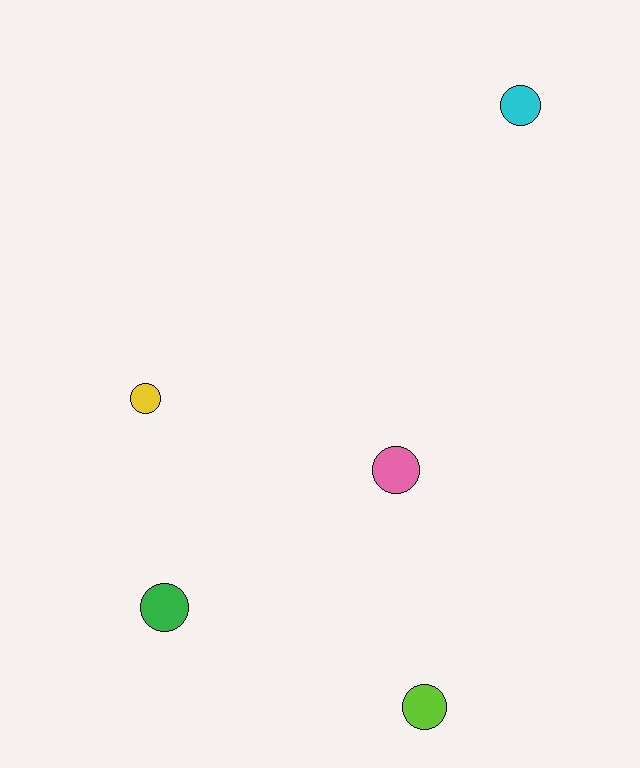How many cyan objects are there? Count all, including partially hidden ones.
There is 1 cyan object.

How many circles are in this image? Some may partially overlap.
There are 5 circles.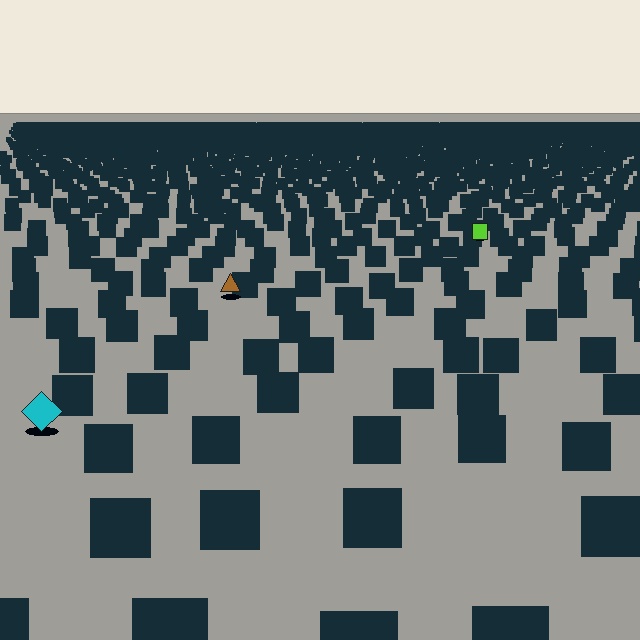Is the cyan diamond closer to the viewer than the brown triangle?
Yes. The cyan diamond is closer — you can tell from the texture gradient: the ground texture is coarser near it.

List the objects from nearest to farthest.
From nearest to farthest: the cyan diamond, the brown triangle, the lime square.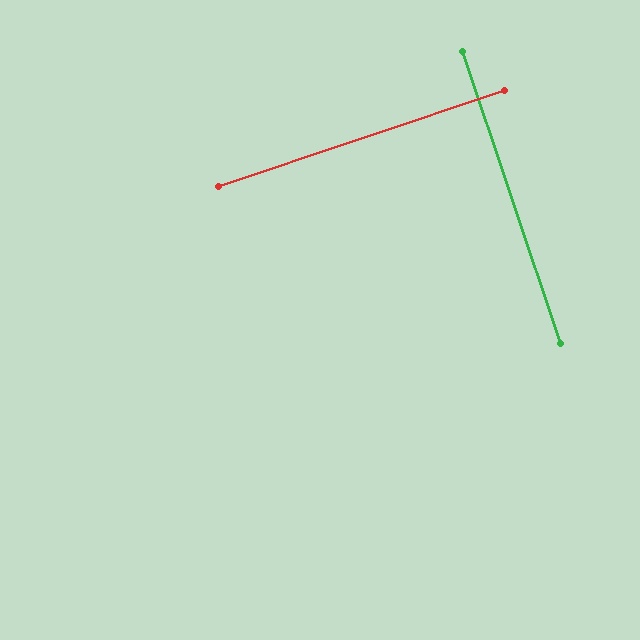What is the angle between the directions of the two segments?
Approximately 90 degrees.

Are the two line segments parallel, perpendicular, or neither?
Perpendicular — they meet at approximately 90°.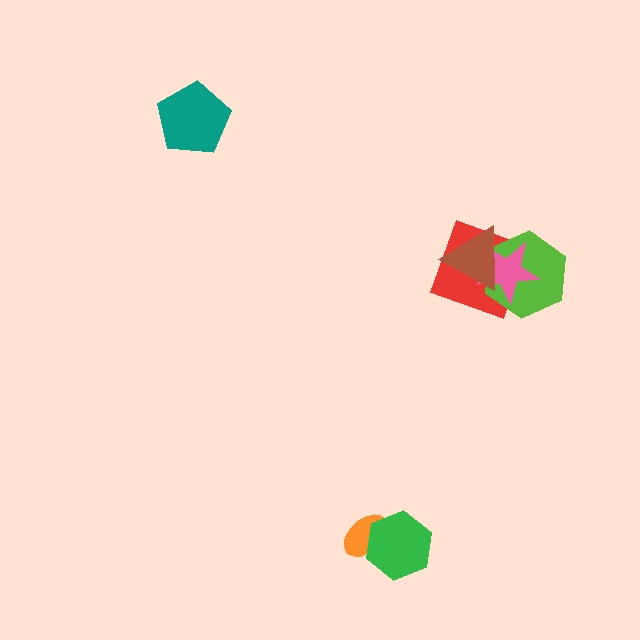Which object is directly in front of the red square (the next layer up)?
The lime hexagon is directly in front of the red square.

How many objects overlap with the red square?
3 objects overlap with the red square.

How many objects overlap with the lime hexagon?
3 objects overlap with the lime hexagon.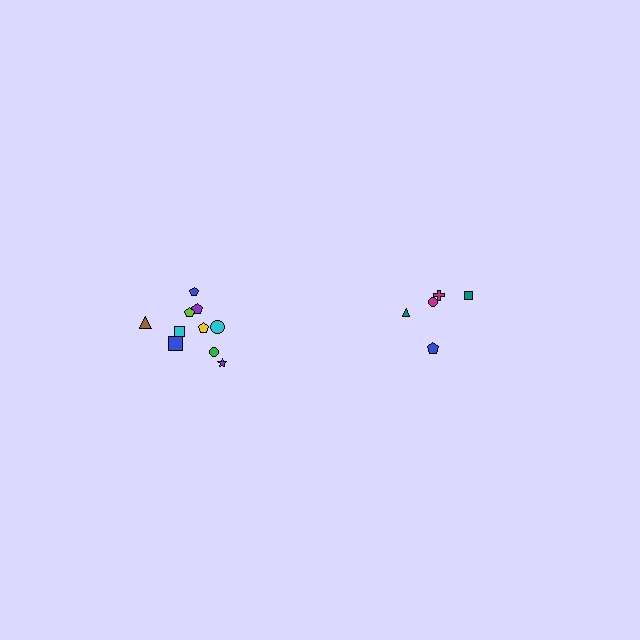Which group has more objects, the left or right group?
The left group.